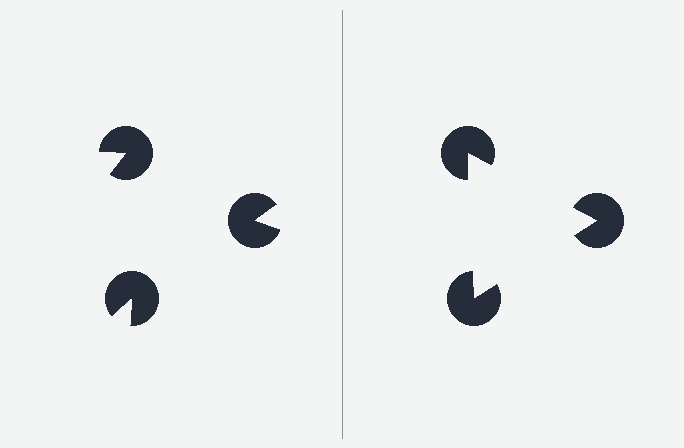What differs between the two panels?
The pac-man discs are positioned identically on both sides; only the wedge orientations differ. On the right they align to a triangle; on the left they are misaligned.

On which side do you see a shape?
An illusory triangle appears on the right side. On the left side the wedge cuts are rotated, so no coherent shape forms.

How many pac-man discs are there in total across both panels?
6 — 3 on each side.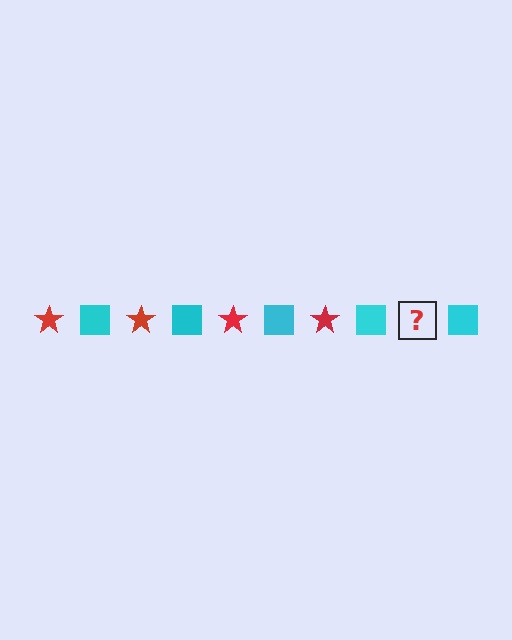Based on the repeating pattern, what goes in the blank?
The blank should be a red star.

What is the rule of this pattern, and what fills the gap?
The rule is that the pattern alternates between red star and cyan square. The gap should be filled with a red star.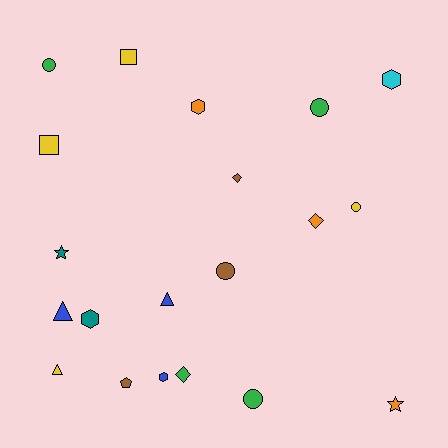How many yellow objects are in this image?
There are 4 yellow objects.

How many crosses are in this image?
There are no crosses.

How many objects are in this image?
There are 20 objects.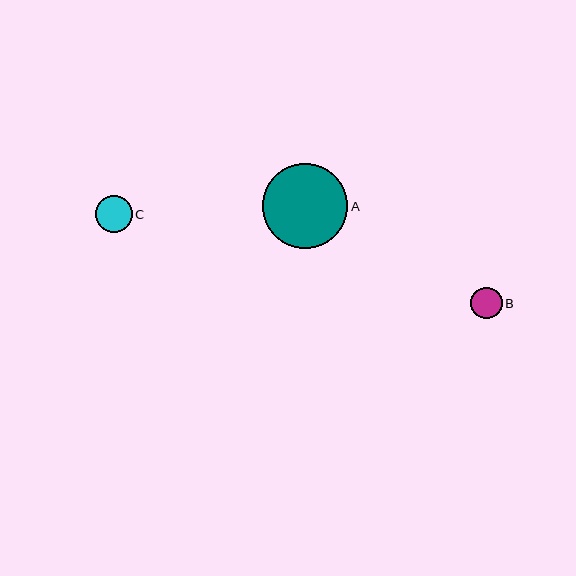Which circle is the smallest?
Circle B is the smallest with a size of approximately 32 pixels.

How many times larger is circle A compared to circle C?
Circle A is approximately 2.3 times the size of circle C.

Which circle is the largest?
Circle A is the largest with a size of approximately 85 pixels.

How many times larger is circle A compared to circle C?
Circle A is approximately 2.3 times the size of circle C.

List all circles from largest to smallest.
From largest to smallest: A, C, B.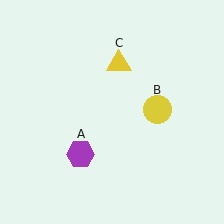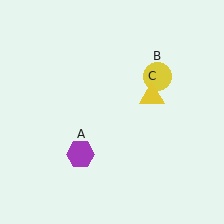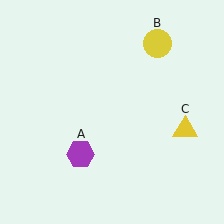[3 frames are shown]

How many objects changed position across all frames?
2 objects changed position: yellow circle (object B), yellow triangle (object C).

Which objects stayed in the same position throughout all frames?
Purple hexagon (object A) remained stationary.